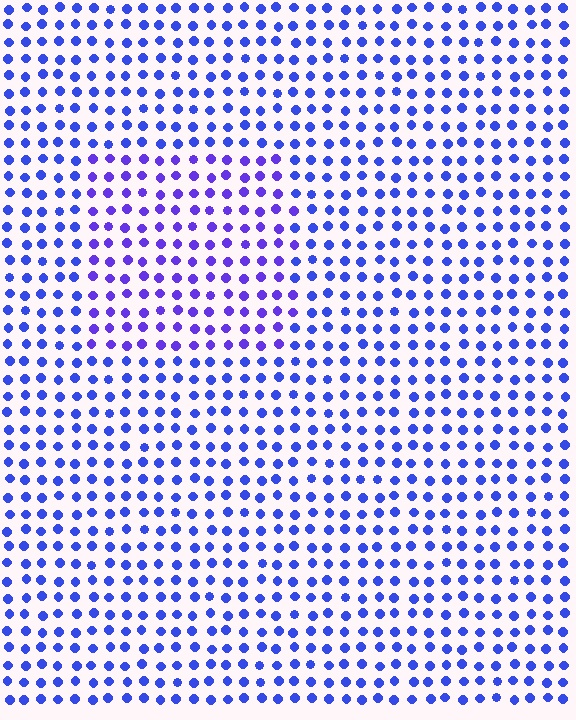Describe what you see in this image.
The image is filled with small blue elements in a uniform arrangement. A rectangle-shaped region is visible where the elements are tinted to a slightly different hue, forming a subtle color boundary.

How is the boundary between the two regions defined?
The boundary is defined purely by a slight shift in hue (about 24 degrees). Spacing, size, and orientation are identical on both sides.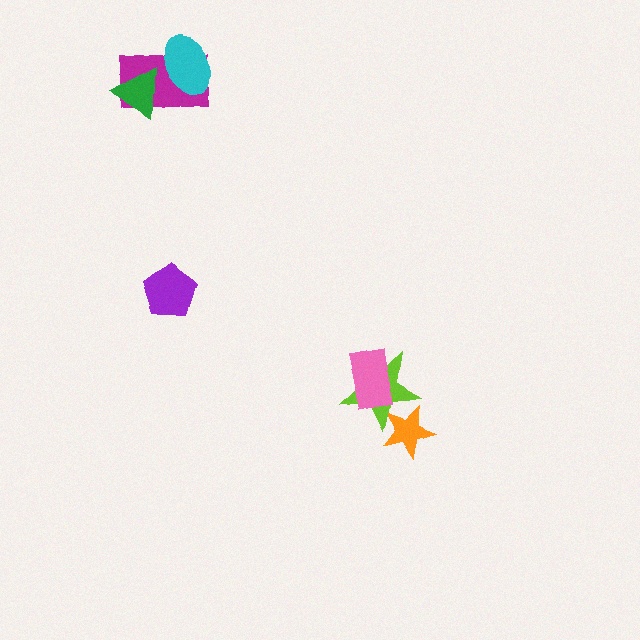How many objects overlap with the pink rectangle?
1 object overlaps with the pink rectangle.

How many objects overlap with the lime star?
2 objects overlap with the lime star.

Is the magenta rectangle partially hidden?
Yes, it is partially covered by another shape.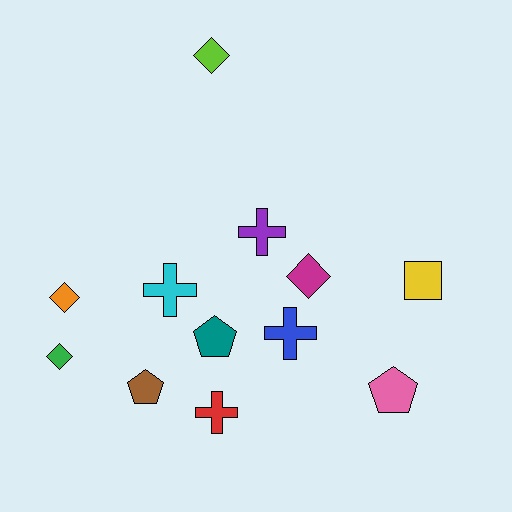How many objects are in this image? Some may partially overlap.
There are 12 objects.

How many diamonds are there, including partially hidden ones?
There are 4 diamonds.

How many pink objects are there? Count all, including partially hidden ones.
There is 1 pink object.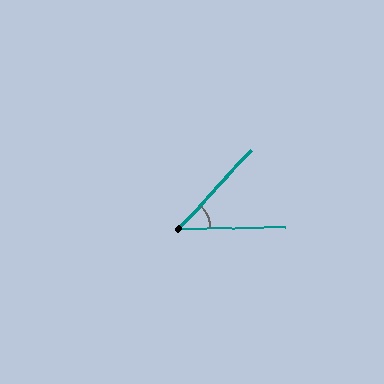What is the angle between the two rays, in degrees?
Approximately 47 degrees.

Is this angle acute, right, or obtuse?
It is acute.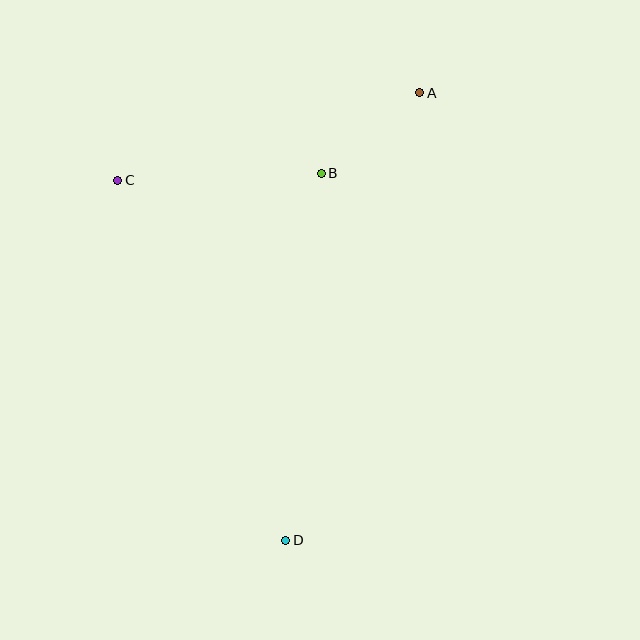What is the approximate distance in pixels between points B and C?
The distance between B and C is approximately 204 pixels.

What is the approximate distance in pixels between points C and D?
The distance between C and D is approximately 397 pixels.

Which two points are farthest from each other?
Points A and D are farthest from each other.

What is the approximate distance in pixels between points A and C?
The distance between A and C is approximately 314 pixels.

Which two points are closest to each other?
Points A and B are closest to each other.